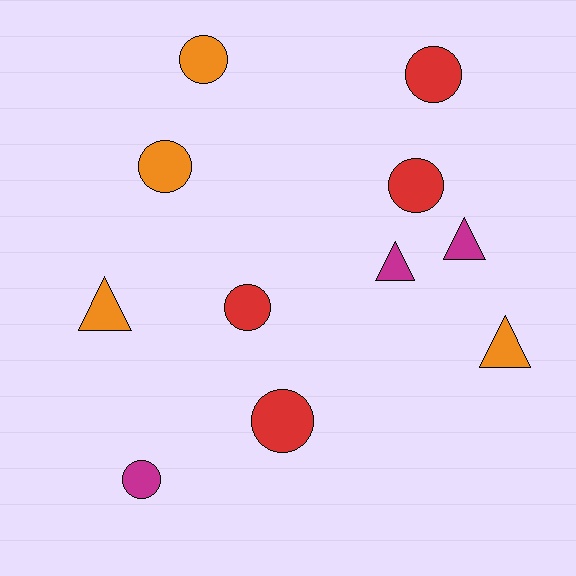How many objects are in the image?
There are 11 objects.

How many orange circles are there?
There are 2 orange circles.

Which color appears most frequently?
Orange, with 4 objects.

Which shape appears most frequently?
Circle, with 7 objects.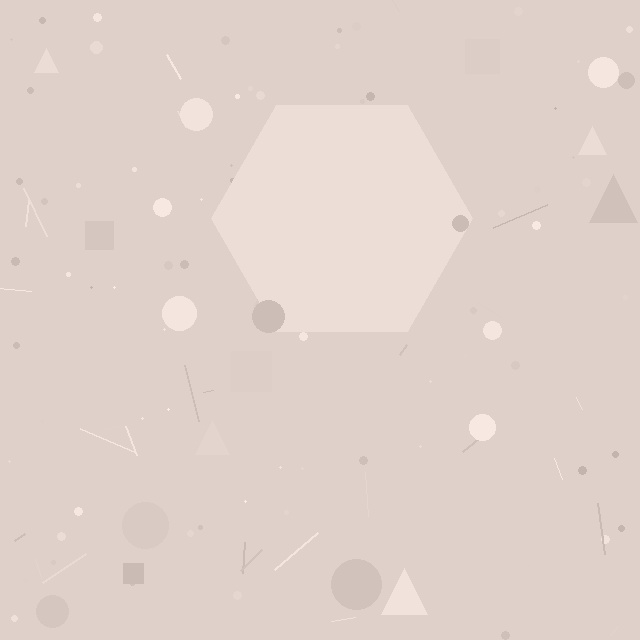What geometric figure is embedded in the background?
A hexagon is embedded in the background.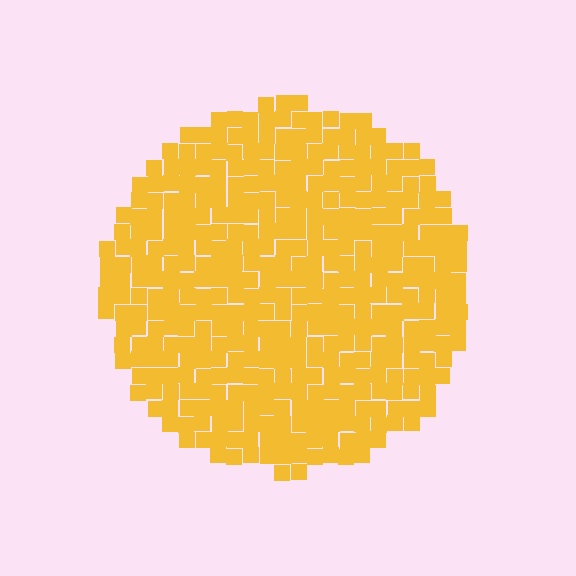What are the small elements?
The small elements are squares.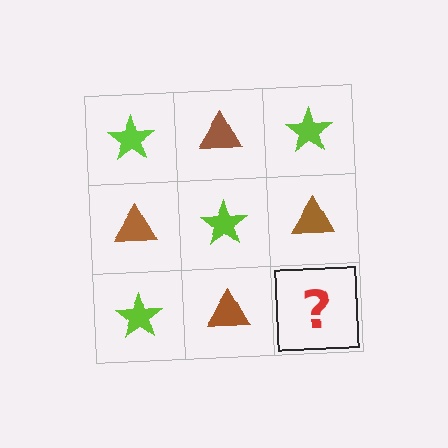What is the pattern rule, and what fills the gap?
The rule is that it alternates lime star and brown triangle in a checkerboard pattern. The gap should be filled with a lime star.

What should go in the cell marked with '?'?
The missing cell should contain a lime star.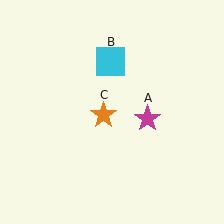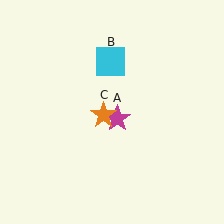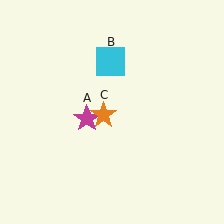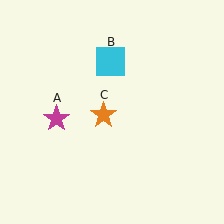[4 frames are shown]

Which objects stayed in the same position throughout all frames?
Cyan square (object B) and orange star (object C) remained stationary.